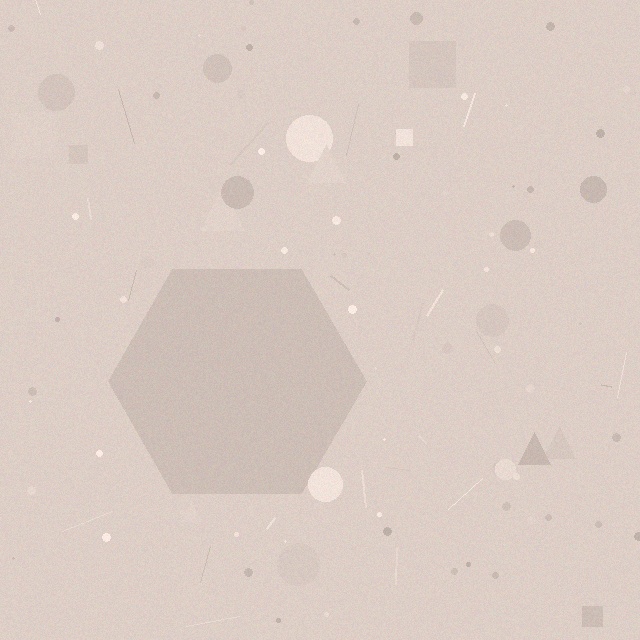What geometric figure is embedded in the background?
A hexagon is embedded in the background.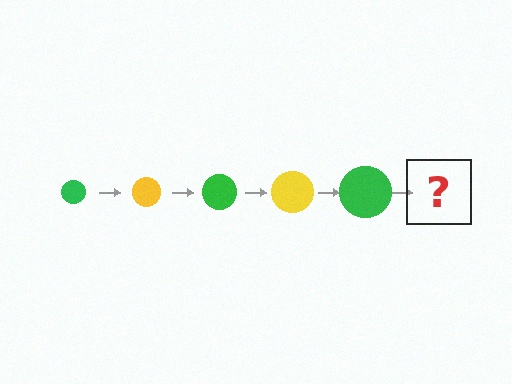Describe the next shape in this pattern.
It should be a yellow circle, larger than the previous one.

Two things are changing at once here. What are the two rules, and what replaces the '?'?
The two rules are that the circle grows larger each step and the color cycles through green and yellow. The '?' should be a yellow circle, larger than the previous one.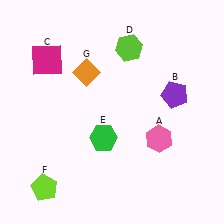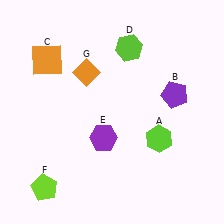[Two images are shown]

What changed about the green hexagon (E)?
In Image 1, E is green. In Image 2, it changed to purple.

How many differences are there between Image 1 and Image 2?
There are 3 differences between the two images.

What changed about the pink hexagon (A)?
In Image 1, A is pink. In Image 2, it changed to lime.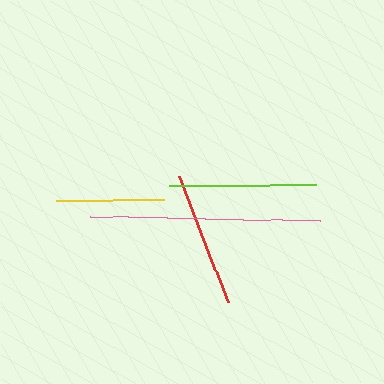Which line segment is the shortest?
The yellow line is the shortest at approximately 107 pixels.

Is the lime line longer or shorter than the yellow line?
The lime line is longer than the yellow line.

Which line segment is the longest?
The pink line is the longest at approximately 230 pixels.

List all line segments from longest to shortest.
From longest to shortest: pink, lime, red, yellow.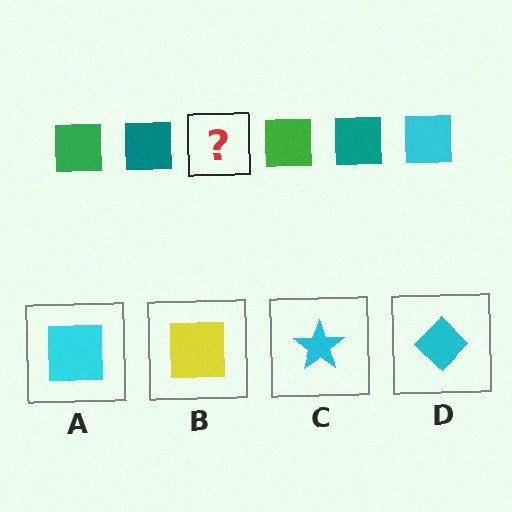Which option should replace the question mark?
Option A.